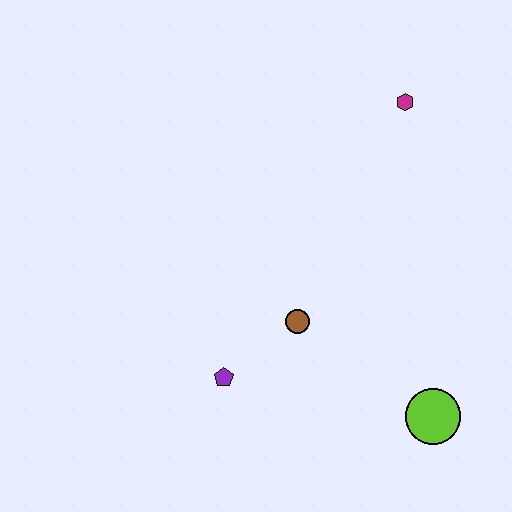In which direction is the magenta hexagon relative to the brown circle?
The magenta hexagon is above the brown circle.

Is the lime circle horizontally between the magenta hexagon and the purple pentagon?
No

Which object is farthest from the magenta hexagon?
The purple pentagon is farthest from the magenta hexagon.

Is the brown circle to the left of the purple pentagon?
No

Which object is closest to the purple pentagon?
The brown circle is closest to the purple pentagon.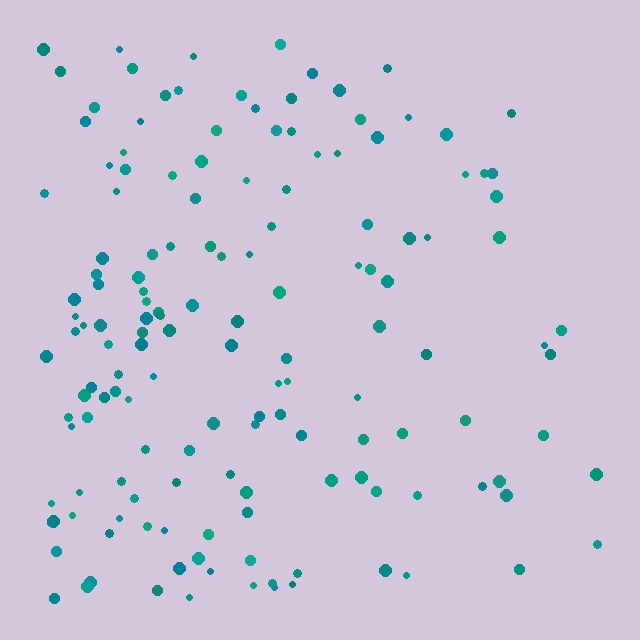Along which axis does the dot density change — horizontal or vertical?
Horizontal.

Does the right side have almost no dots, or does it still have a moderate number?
Still a moderate number, just noticeably fewer than the left.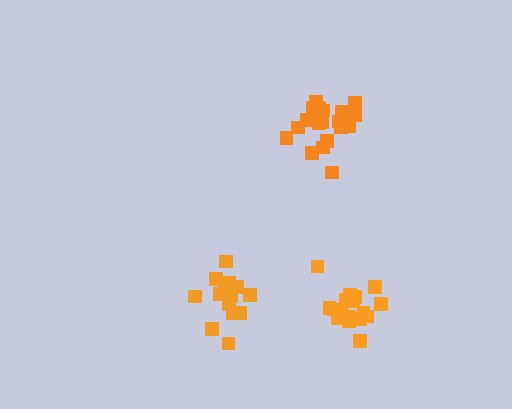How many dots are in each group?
Group 1: 19 dots, Group 2: 20 dots, Group 3: 16 dots (55 total).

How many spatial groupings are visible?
There are 3 spatial groupings.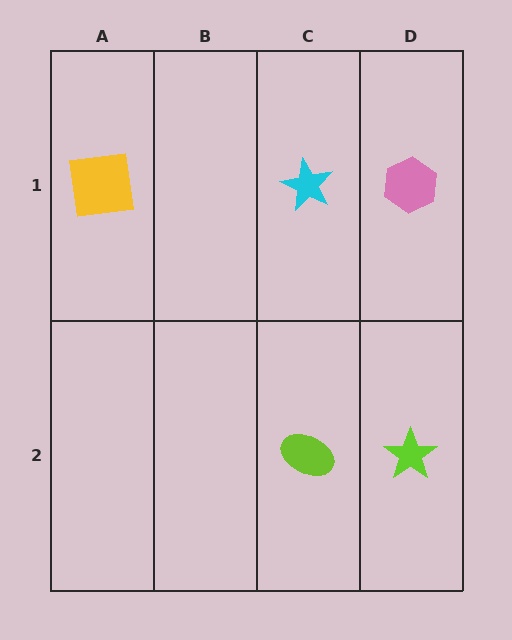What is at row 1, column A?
A yellow square.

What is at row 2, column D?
A lime star.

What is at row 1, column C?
A cyan star.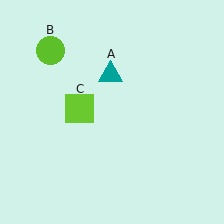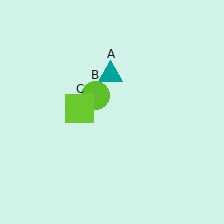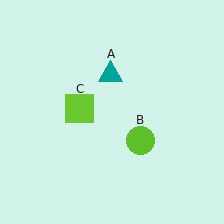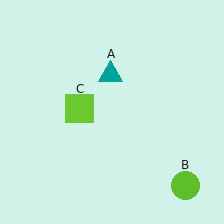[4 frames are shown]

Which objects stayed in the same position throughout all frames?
Teal triangle (object A) and lime square (object C) remained stationary.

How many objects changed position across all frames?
1 object changed position: lime circle (object B).